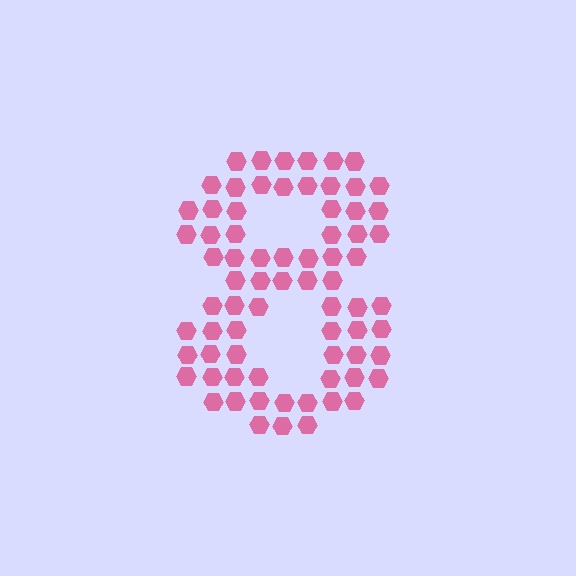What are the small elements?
The small elements are hexagons.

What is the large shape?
The large shape is the digit 8.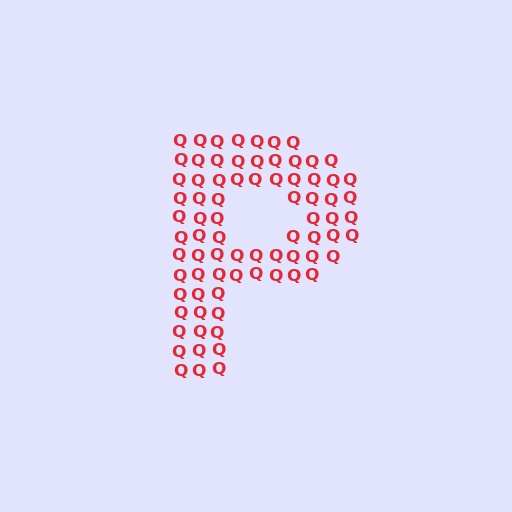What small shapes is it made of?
It is made of small letter Q's.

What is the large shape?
The large shape is the letter P.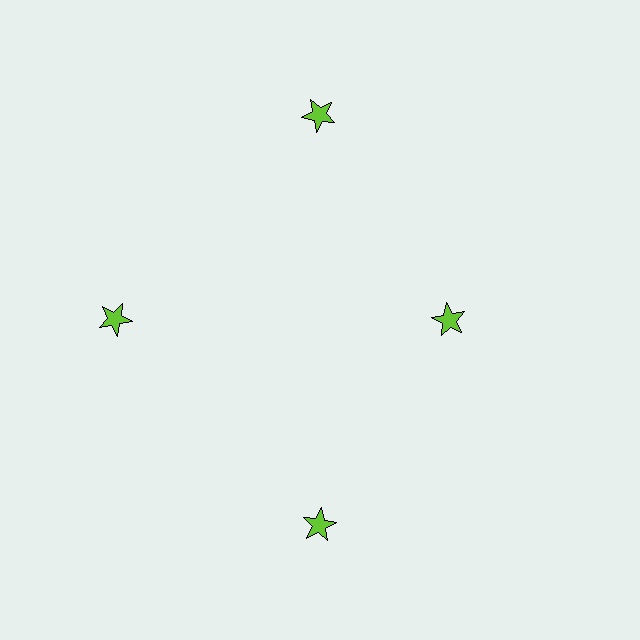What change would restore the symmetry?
The symmetry would be restored by moving it outward, back onto the ring so that all 4 stars sit at equal angles and equal distance from the center.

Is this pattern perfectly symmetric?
No. The 4 lime stars are arranged in a ring, but one element near the 3 o'clock position is pulled inward toward the center, breaking the 4-fold rotational symmetry.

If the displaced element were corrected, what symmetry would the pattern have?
It would have 4-fold rotational symmetry — the pattern would map onto itself every 90 degrees.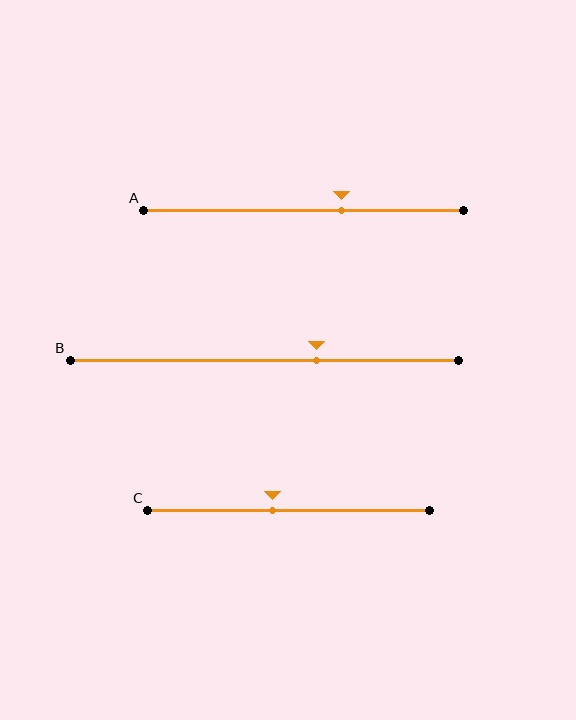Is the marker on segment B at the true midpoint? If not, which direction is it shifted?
No, the marker on segment B is shifted to the right by about 14% of the segment length.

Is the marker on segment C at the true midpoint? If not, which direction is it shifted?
No, the marker on segment C is shifted to the left by about 6% of the segment length.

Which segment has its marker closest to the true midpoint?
Segment C has its marker closest to the true midpoint.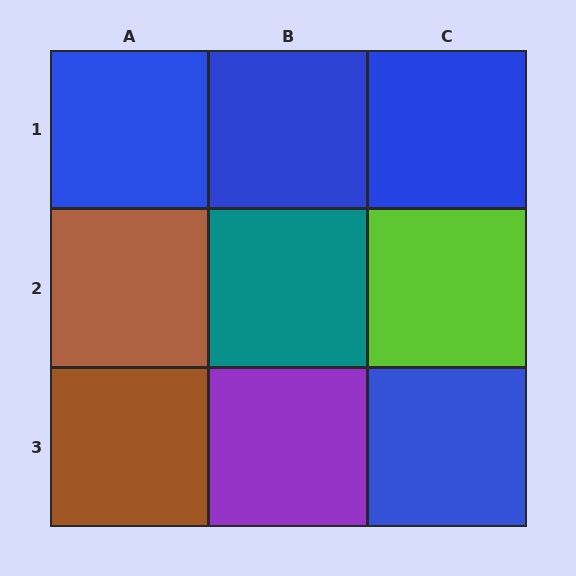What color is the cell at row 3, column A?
Brown.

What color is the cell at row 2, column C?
Lime.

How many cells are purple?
1 cell is purple.